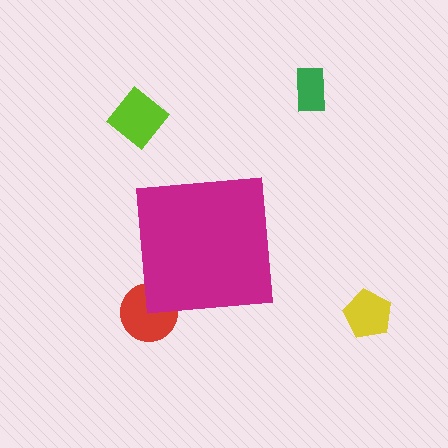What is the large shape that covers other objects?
A magenta square.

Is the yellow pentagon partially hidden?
No, the yellow pentagon is fully visible.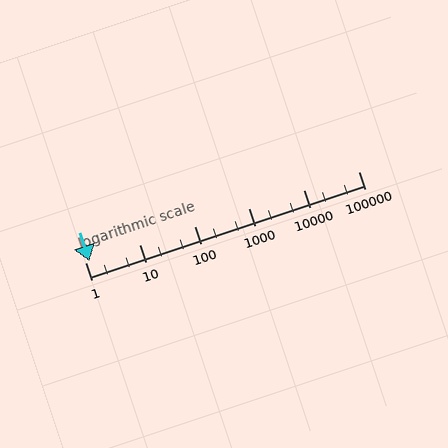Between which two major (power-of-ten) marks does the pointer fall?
The pointer is between 1 and 10.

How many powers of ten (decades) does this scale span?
The scale spans 5 decades, from 1 to 100000.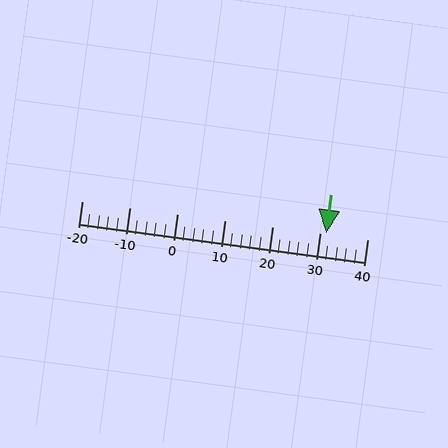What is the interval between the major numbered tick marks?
The major tick marks are spaced 10 units apart.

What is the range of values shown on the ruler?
The ruler shows values from -20 to 40.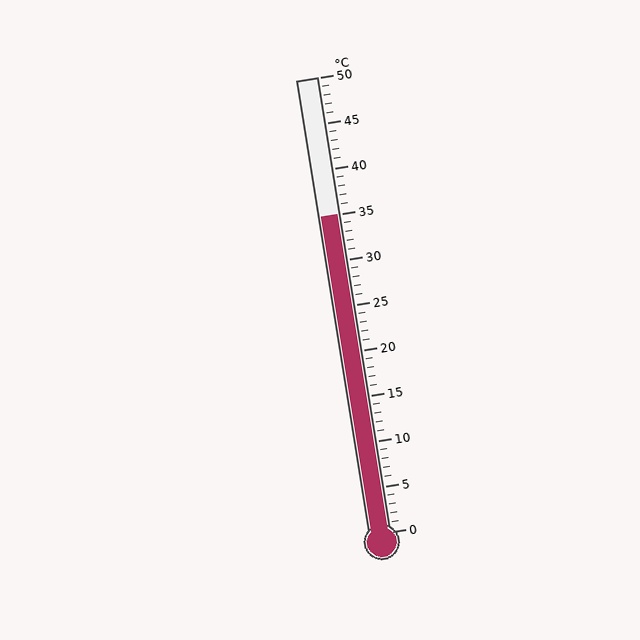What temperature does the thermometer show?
The thermometer shows approximately 35°C.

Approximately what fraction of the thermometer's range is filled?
The thermometer is filled to approximately 70% of its range.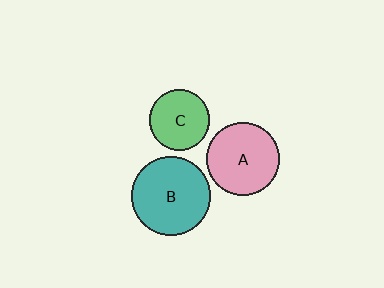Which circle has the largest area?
Circle B (teal).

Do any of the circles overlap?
No, none of the circles overlap.